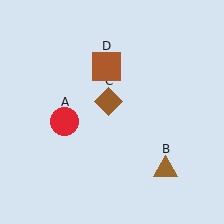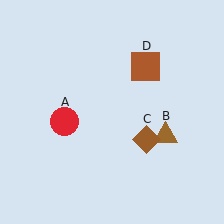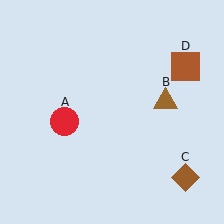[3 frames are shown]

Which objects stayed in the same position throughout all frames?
Red circle (object A) remained stationary.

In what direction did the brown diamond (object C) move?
The brown diamond (object C) moved down and to the right.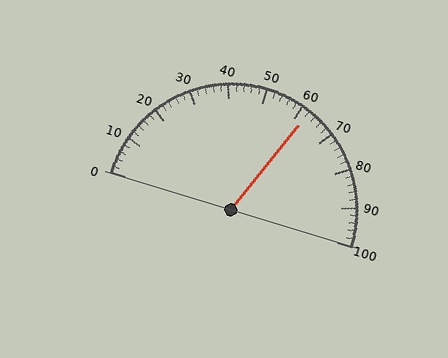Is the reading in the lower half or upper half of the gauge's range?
The reading is in the upper half of the range (0 to 100).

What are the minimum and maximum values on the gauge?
The gauge ranges from 0 to 100.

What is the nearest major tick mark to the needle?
The nearest major tick mark is 60.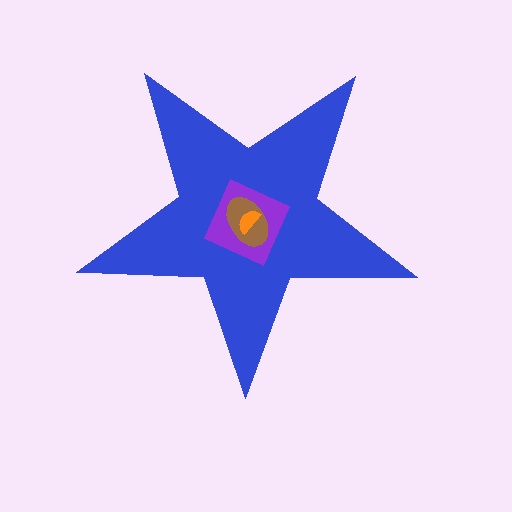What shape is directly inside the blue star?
The purple square.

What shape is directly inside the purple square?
The brown ellipse.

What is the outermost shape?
The blue star.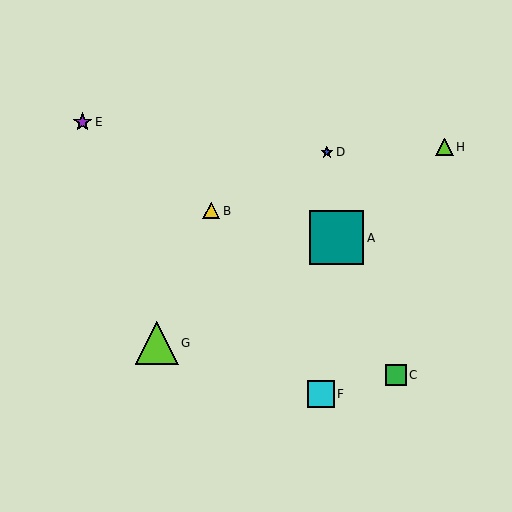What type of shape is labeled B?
Shape B is a yellow triangle.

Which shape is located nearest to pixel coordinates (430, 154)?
The lime triangle (labeled H) at (445, 147) is nearest to that location.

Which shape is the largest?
The teal square (labeled A) is the largest.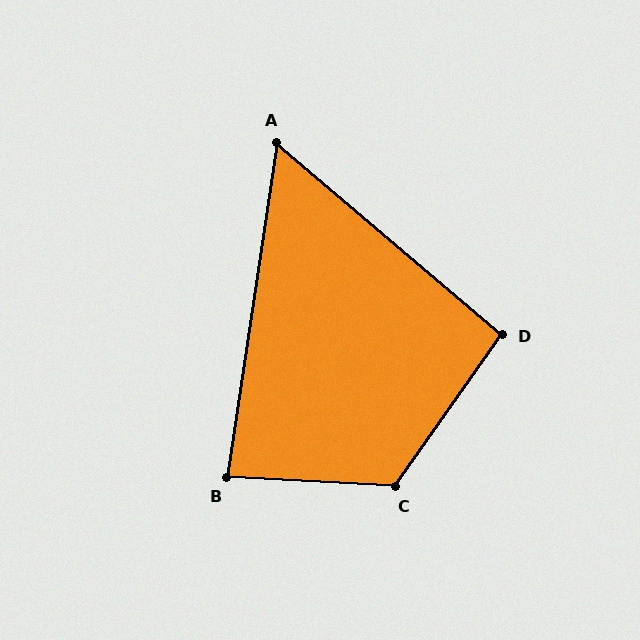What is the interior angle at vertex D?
Approximately 95 degrees (obtuse).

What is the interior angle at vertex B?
Approximately 85 degrees (acute).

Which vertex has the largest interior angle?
C, at approximately 122 degrees.